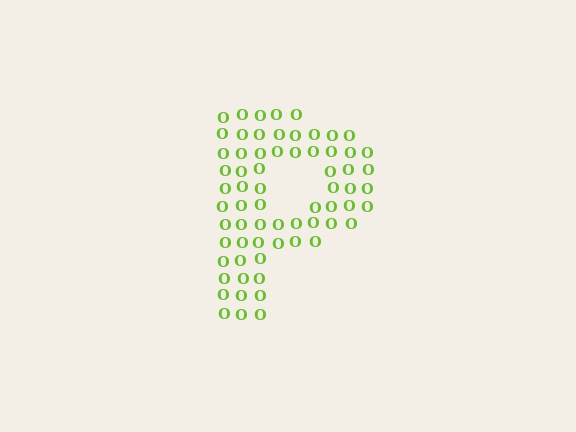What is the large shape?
The large shape is the letter P.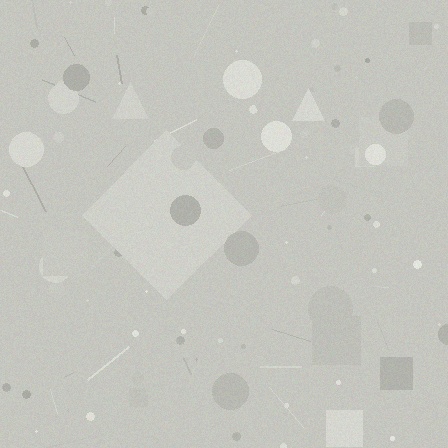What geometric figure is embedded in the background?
A diamond is embedded in the background.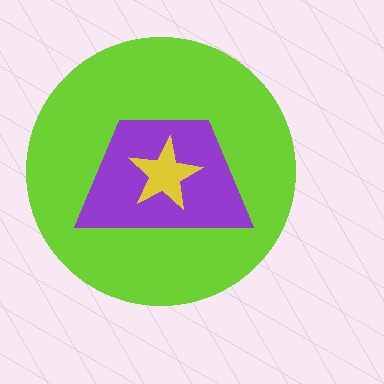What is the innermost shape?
The yellow star.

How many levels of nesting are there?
3.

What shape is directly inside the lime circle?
The purple trapezoid.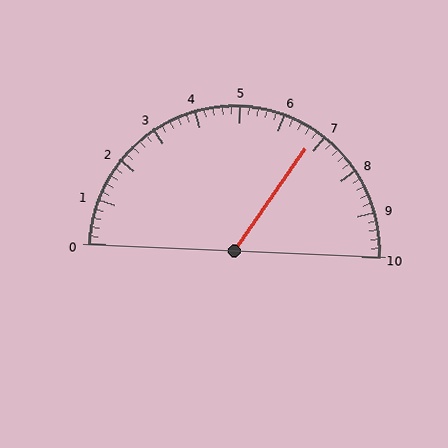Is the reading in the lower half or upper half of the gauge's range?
The reading is in the upper half of the range (0 to 10).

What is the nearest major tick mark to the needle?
The nearest major tick mark is 7.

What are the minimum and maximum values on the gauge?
The gauge ranges from 0 to 10.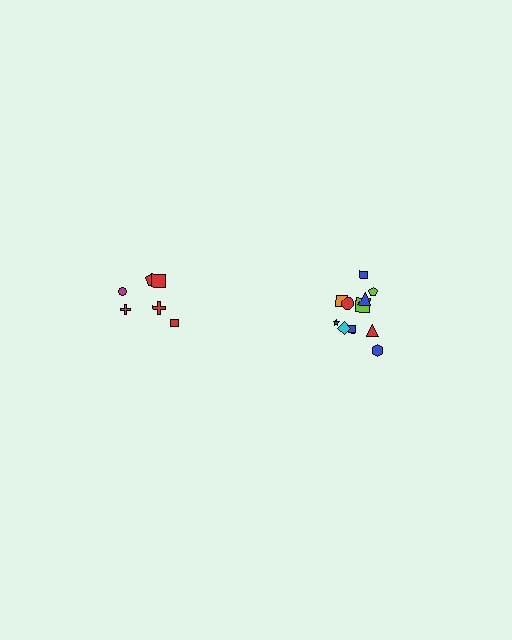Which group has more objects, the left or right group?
The right group.